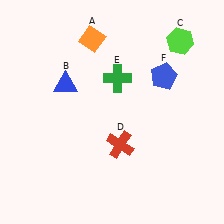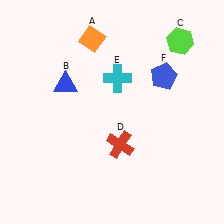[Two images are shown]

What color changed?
The cross (E) changed from green in Image 1 to cyan in Image 2.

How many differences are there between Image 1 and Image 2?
There is 1 difference between the two images.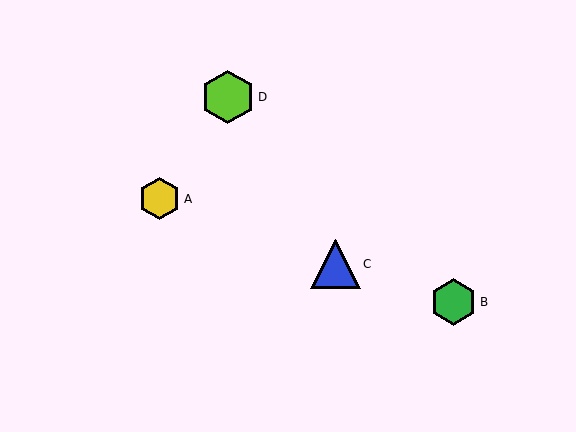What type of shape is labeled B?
Shape B is a green hexagon.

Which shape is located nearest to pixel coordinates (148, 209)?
The yellow hexagon (labeled A) at (160, 199) is nearest to that location.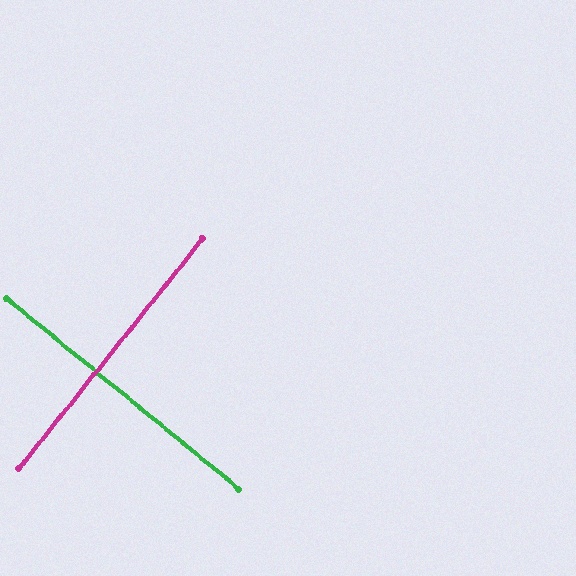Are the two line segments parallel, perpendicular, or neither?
Perpendicular — they meet at approximately 90°.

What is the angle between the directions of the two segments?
Approximately 90 degrees.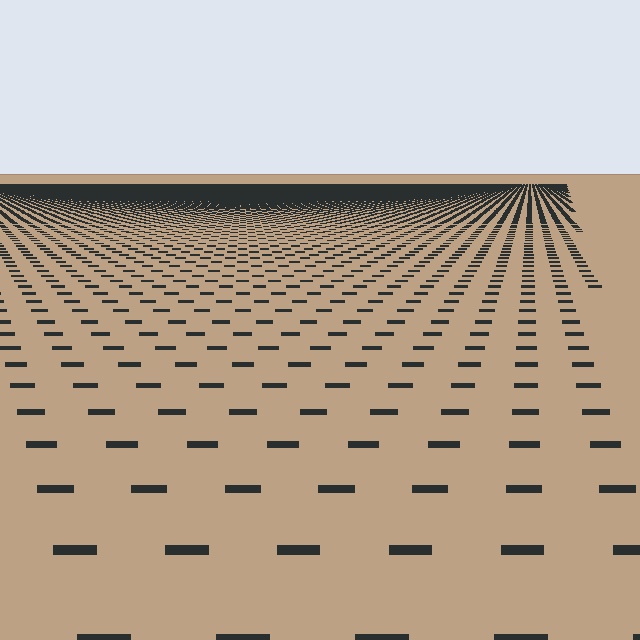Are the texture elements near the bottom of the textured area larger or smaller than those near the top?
Larger. Near the bottom, elements are closer to the viewer and appear at a bigger on-screen size.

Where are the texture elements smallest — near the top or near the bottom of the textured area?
Near the top.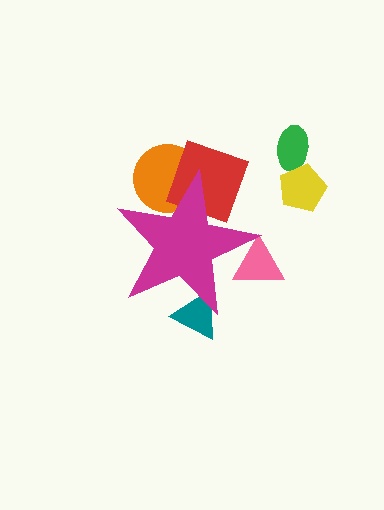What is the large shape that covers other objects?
A magenta star.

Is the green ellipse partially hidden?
No, the green ellipse is fully visible.